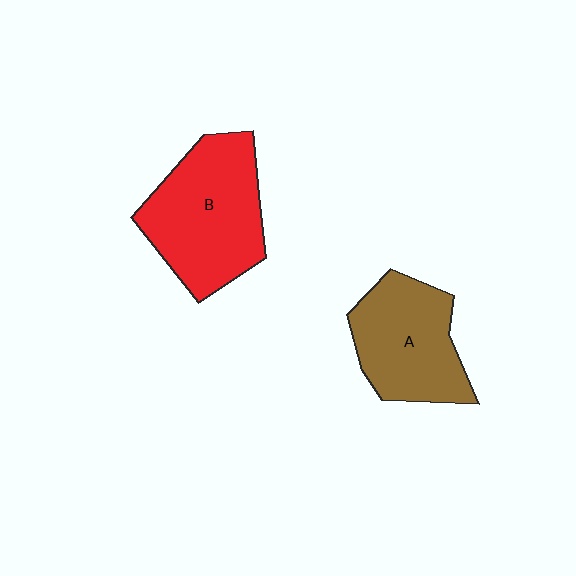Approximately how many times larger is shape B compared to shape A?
Approximately 1.2 times.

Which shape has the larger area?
Shape B (red).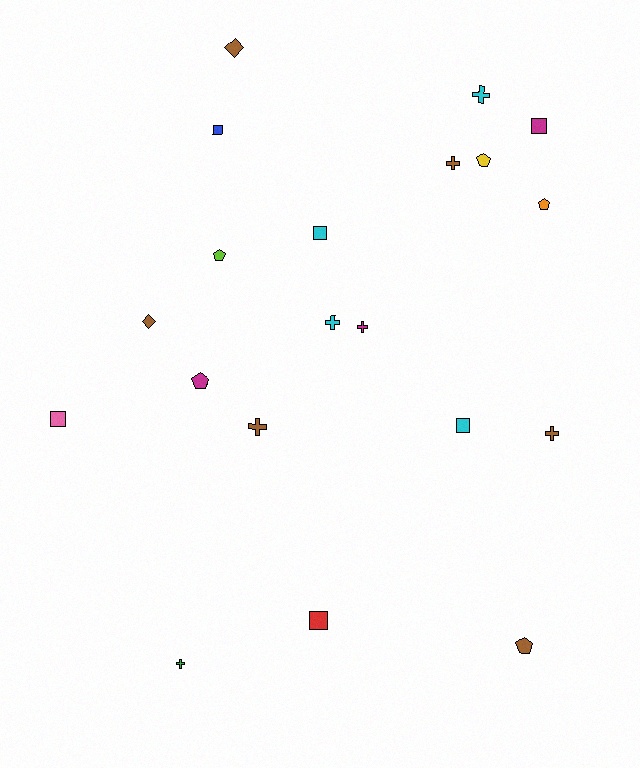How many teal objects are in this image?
There are no teal objects.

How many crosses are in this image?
There are 7 crosses.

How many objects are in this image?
There are 20 objects.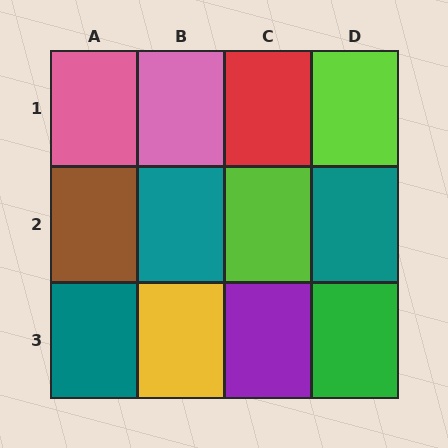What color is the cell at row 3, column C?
Purple.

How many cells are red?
1 cell is red.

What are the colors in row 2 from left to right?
Brown, teal, lime, teal.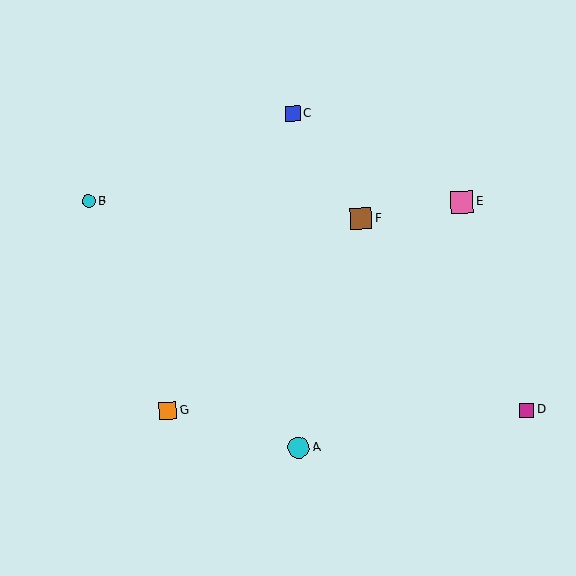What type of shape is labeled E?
Shape E is a pink square.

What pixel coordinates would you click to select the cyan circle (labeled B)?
Click at (89, 201) to select the cyan circle B.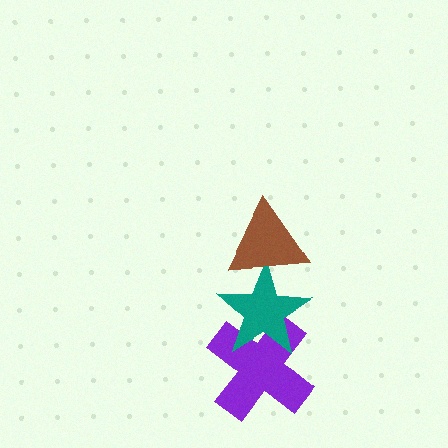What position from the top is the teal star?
The teal star is 2nd from the top.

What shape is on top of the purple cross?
The teal star is on top of the purple cross.